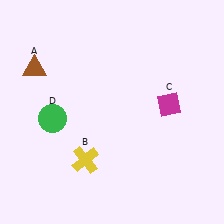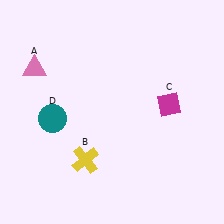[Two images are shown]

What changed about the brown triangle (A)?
In Image 1, A is brown. In Image 2, it changed to pink.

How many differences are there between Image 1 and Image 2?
There are 2 differences between the two images.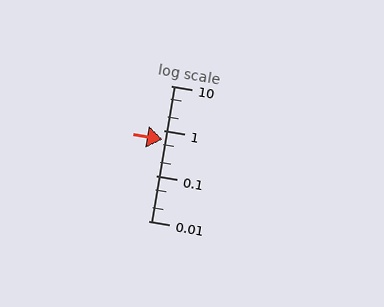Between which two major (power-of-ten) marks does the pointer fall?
The pointer is between 0.1 and 1.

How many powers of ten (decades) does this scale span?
The scale spans 3 decades, from 0.01 to 10.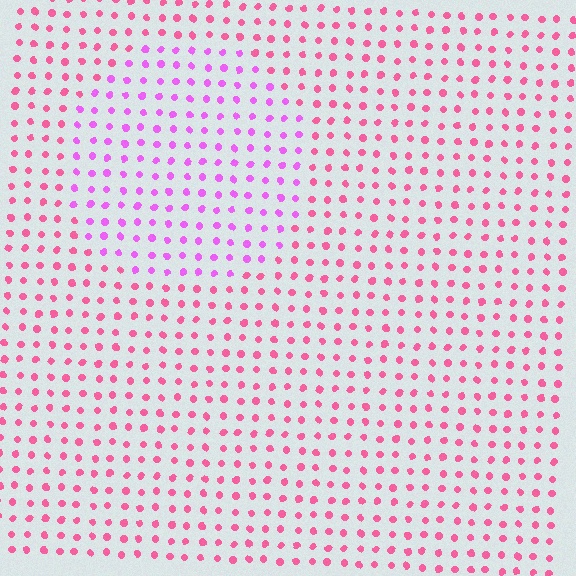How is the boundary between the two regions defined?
The boundary is defined purely by a slight shift in hue (about 38 degrees). Spacing, size, and orientation are identical on both sides.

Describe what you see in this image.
The image is filled with small pink elements in a uniform arrangement. A circle-shaped region is visible where the elements are tinted to a slightly different hue, forming a subtle color boundary.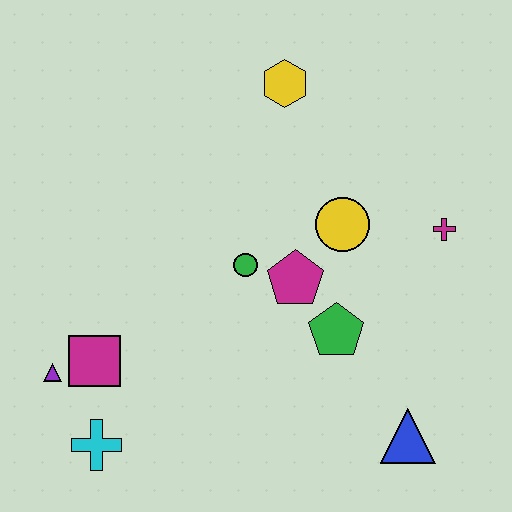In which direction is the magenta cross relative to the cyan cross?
The magenta cross is to the right of the cyan cross.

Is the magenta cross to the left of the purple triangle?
No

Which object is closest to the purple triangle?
The magenta square is closest to the purple triangle.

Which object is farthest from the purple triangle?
The magenta cross is farthest from the purple triangle.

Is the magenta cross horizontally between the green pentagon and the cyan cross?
No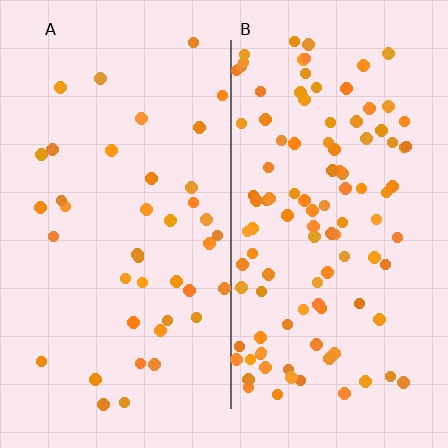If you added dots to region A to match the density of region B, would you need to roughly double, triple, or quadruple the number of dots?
Approximately triple.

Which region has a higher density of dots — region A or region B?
B (the right).